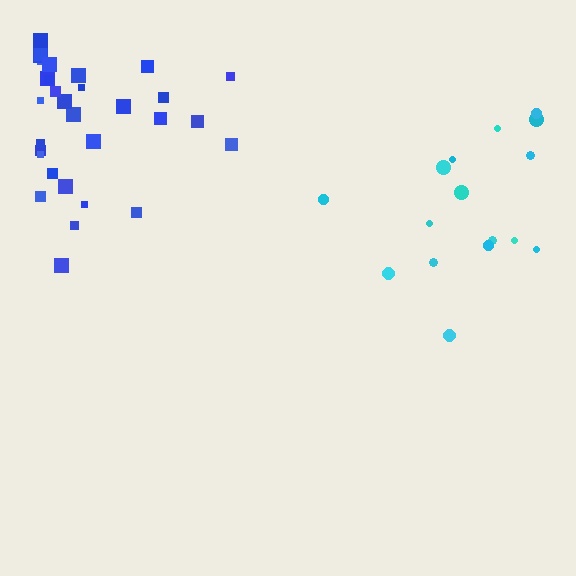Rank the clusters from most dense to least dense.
blue, cyan.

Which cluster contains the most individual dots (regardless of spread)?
Blue (32).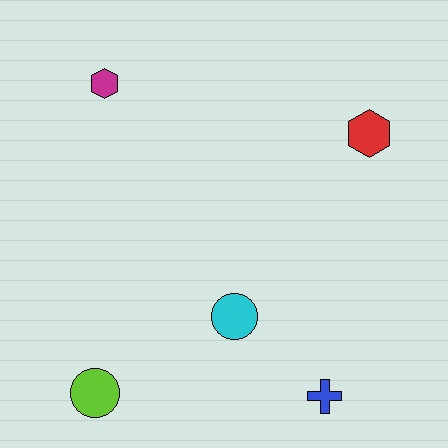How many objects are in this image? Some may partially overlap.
There are 5 objects.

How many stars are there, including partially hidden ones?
There are no stars.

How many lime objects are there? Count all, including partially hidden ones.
There is 1 lime object.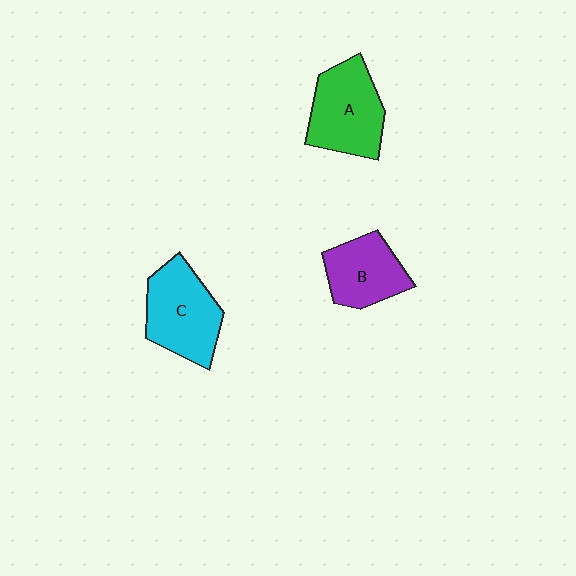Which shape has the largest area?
Shape C (cyan).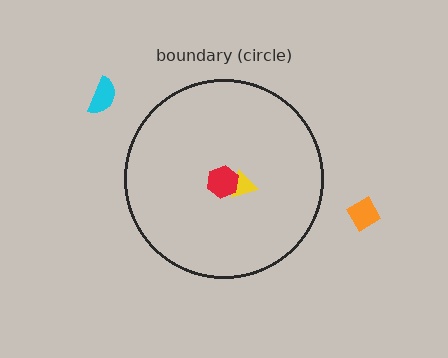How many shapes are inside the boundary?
2 inside, 2 outside.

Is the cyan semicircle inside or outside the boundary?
Outside.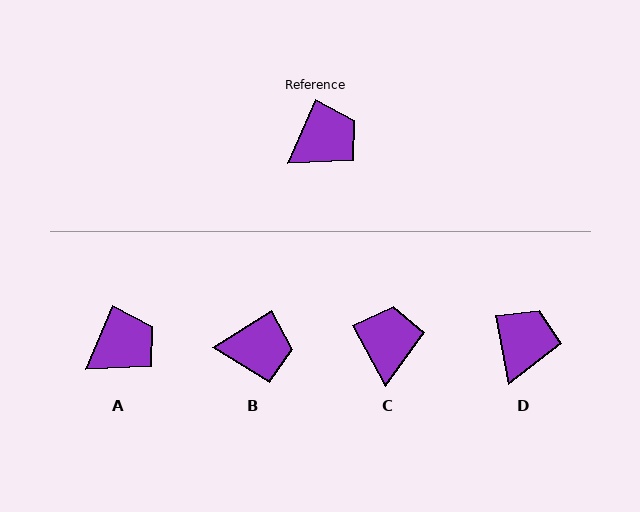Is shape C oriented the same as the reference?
No, it is off by about 52 degrees.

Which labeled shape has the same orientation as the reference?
A.